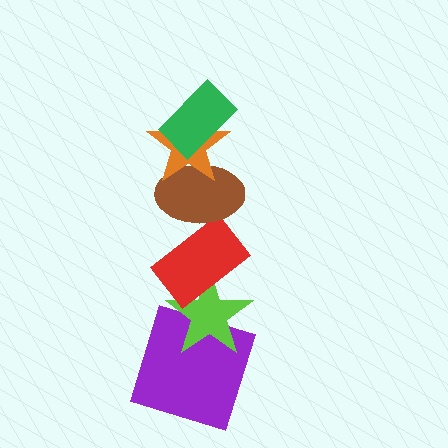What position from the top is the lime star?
The lime star is 5th from the top.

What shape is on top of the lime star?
The red rectangle is on top of the lime star.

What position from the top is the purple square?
The purple square is 6th from the top.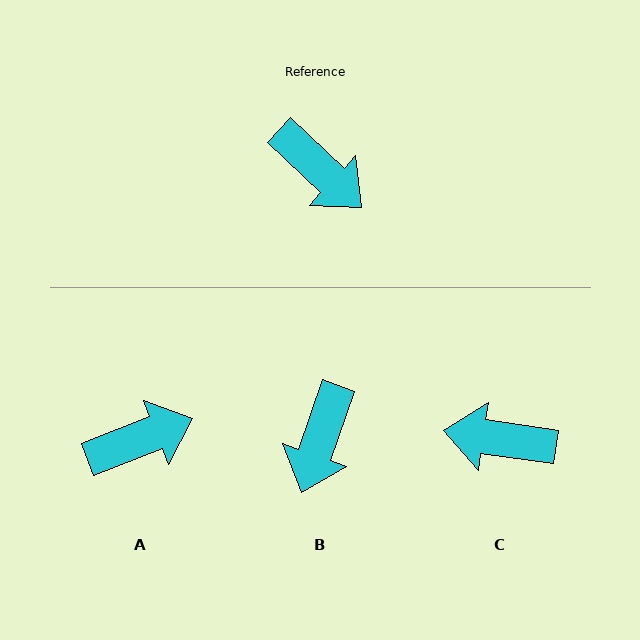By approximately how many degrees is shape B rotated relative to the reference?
Approximately 67 degrees clockwise.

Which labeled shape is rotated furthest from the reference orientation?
C, about 145 degrees away.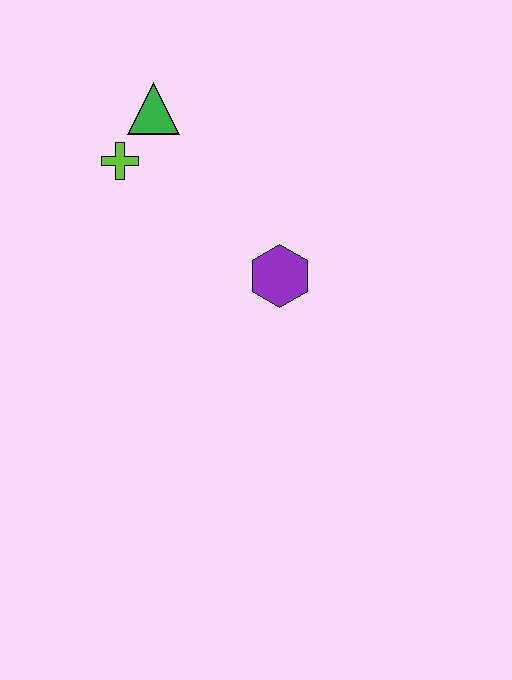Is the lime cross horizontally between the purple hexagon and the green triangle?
No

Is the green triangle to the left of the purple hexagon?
Yes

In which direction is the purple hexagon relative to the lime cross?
The purple hexagon is to the right of the lime cross.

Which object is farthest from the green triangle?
The purple hexagon is farthest from the green triangle.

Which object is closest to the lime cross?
The green triangle is closest to the lime cross.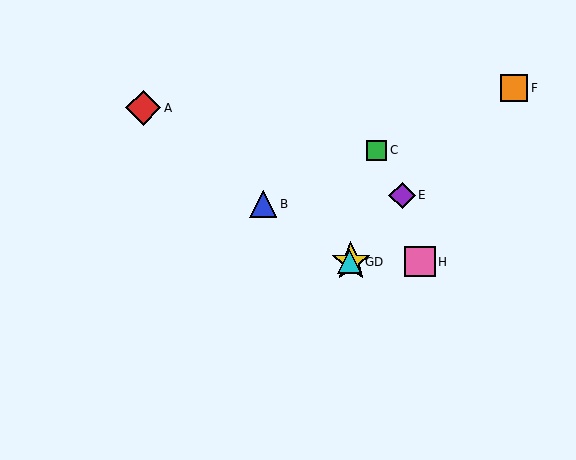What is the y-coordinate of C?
Object C is at y≈150.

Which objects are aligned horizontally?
Objects D, G, H are aligned horizontally.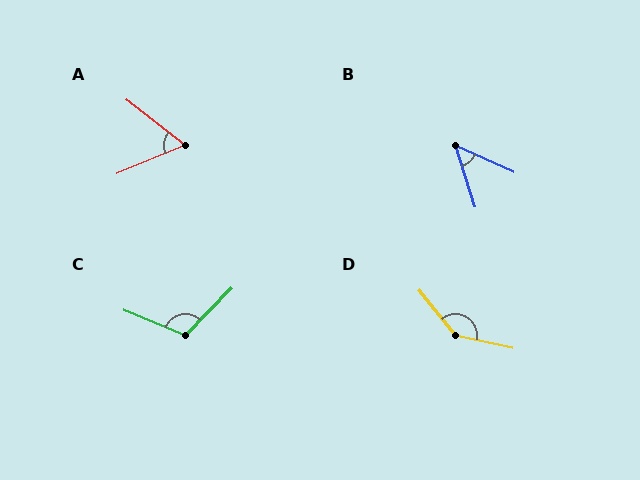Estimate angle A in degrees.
Approximately 61 degrees.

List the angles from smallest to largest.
B (48°), A (61°), C (112°), D (141°).